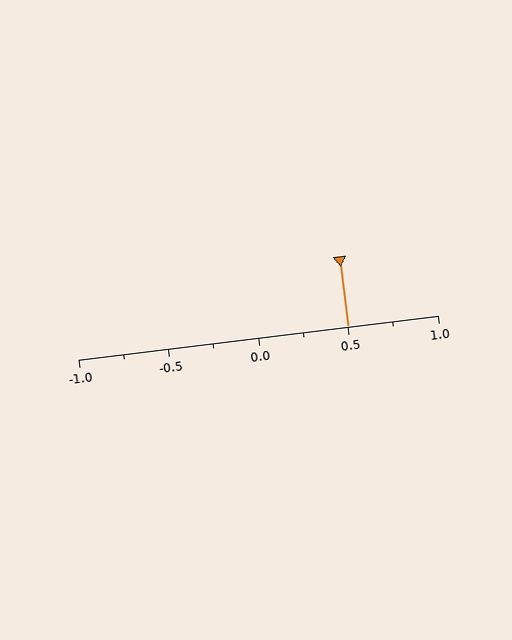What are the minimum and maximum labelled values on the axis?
The axis runs from -1.0 to 1.0.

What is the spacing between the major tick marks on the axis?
The major ticks are spaced 0.5 apart.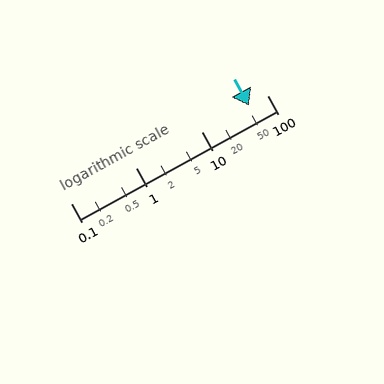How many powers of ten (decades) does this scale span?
The scale spans 3 decades, from 0.1 to 100.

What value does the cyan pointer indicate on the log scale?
The pointer indicates approximately 53.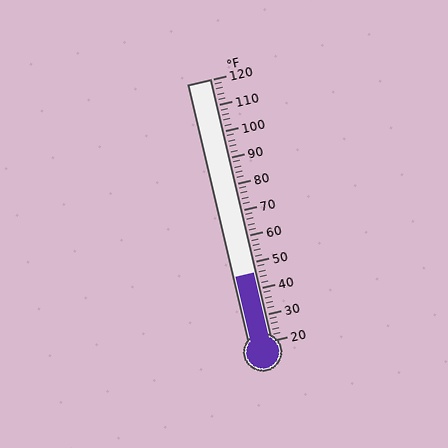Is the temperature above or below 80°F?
The temperature is below 80°F.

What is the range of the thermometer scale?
The thermometer scale ranges from 20°F to 120°F.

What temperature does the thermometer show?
The thermometer shows approximately 46°F.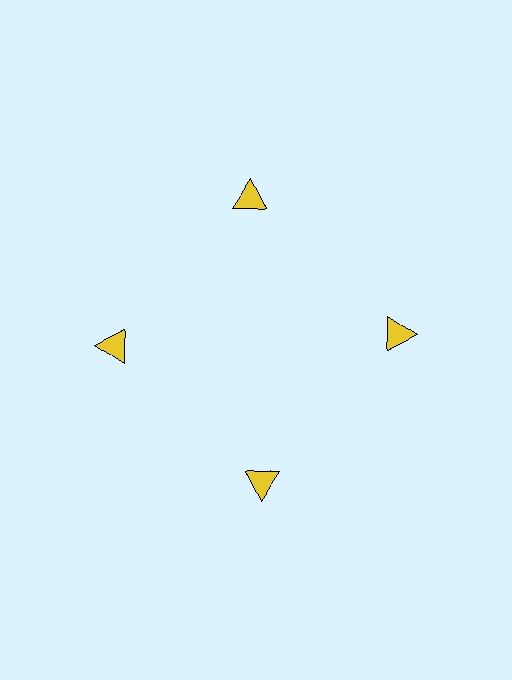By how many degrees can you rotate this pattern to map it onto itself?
The pattern maps onto itself every 90 degrees of rotation.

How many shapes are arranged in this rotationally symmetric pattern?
There are 4 shapes, arranged in 4 groups of 1.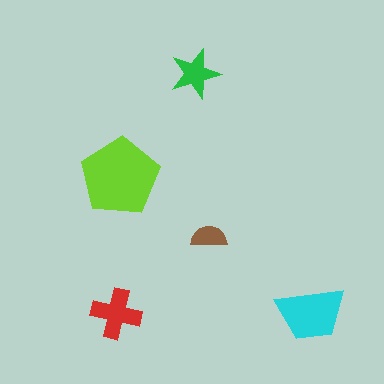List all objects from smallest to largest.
The brown semicircle, the green star, the red cross, the cyan trapezoid, the lime pentagon.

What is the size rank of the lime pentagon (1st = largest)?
1st.